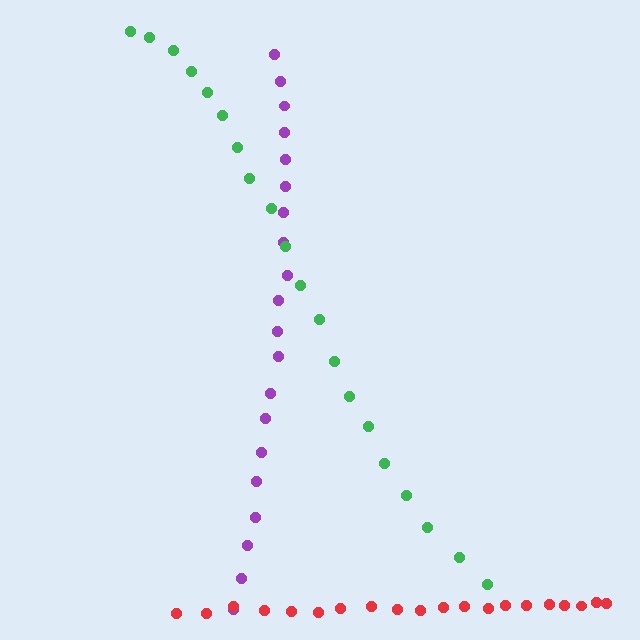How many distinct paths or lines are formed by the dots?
There are 3 distinct paths.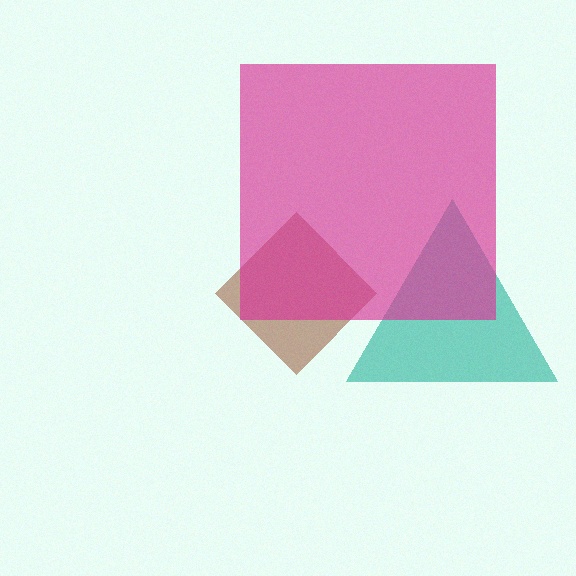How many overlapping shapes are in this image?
There are 3 overlapping shapes in the image.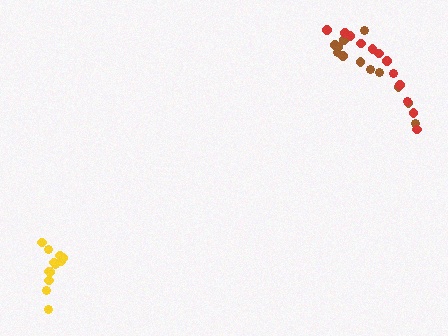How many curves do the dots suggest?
There are 3 distinct paths.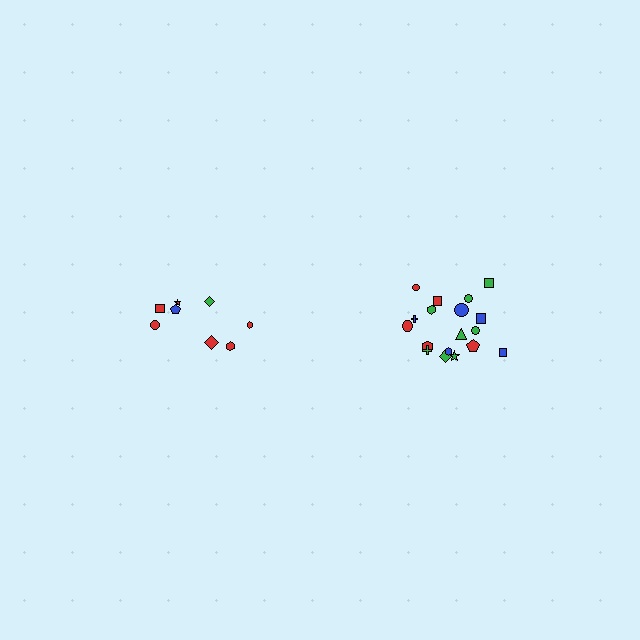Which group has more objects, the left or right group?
The right group.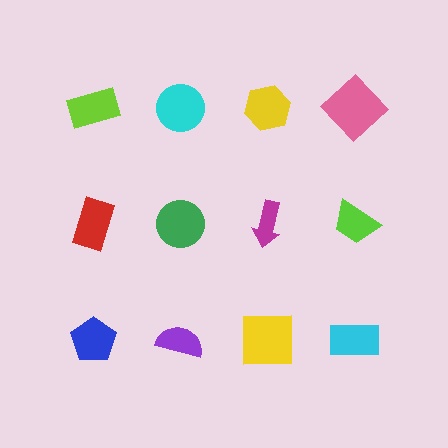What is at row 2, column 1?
A red rectangle.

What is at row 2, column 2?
A green circle.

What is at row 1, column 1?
A lime rectangle.